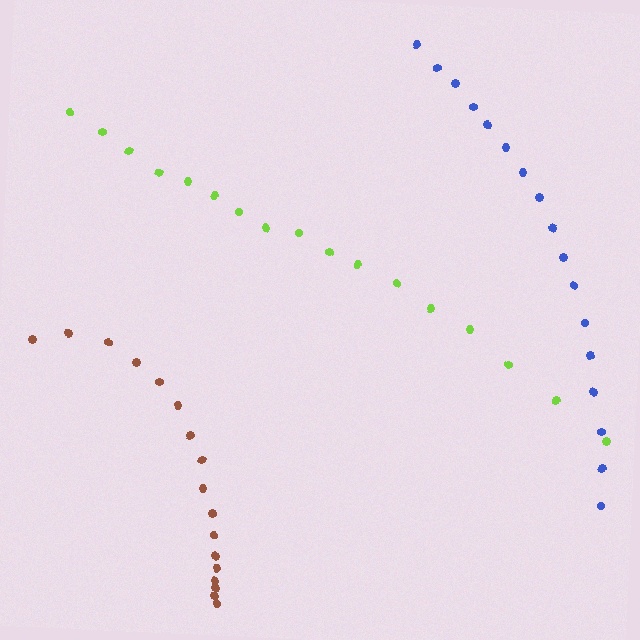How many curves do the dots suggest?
There are 3 distinct paths.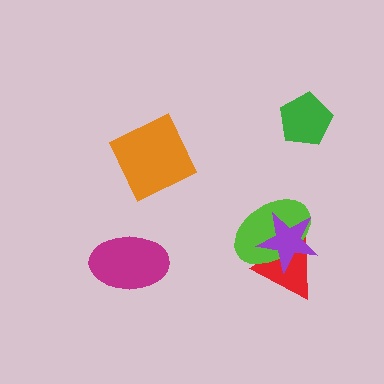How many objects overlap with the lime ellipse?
2 objects overlap with the lime ellipse.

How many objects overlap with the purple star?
2 objects overlap with the purple star.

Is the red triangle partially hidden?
Yes, it is partially covered by another shape.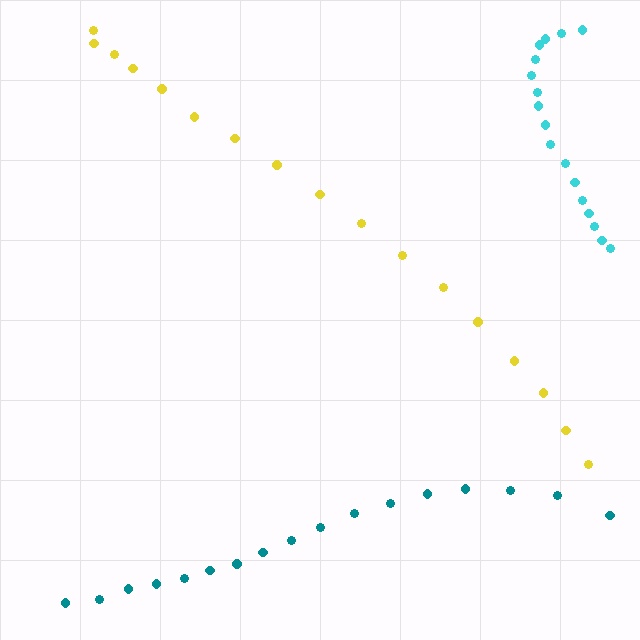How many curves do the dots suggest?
There are 3 distinct paths.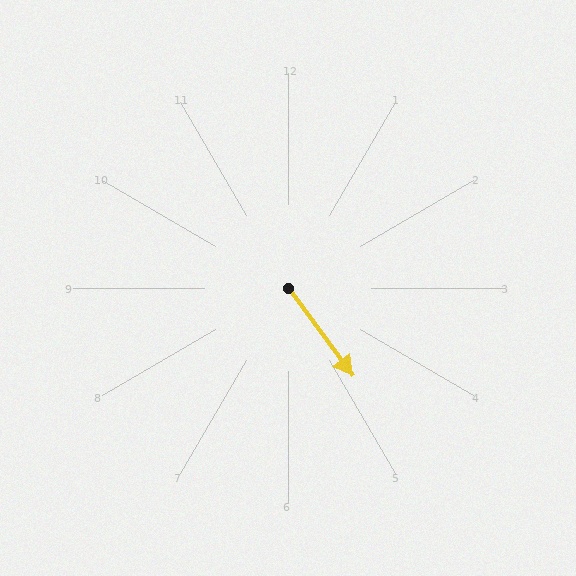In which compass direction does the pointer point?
Southeast.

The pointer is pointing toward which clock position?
Roughly 5 o'clock.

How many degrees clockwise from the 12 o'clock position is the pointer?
Approximately 144 degrees.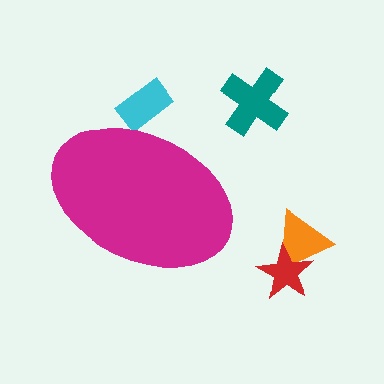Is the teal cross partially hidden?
No, the teal cross is fully visible.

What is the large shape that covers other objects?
A magenta ellipse.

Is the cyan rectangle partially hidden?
Yes, the cyan rectangle is partially hidden behind the magenta ellipse.